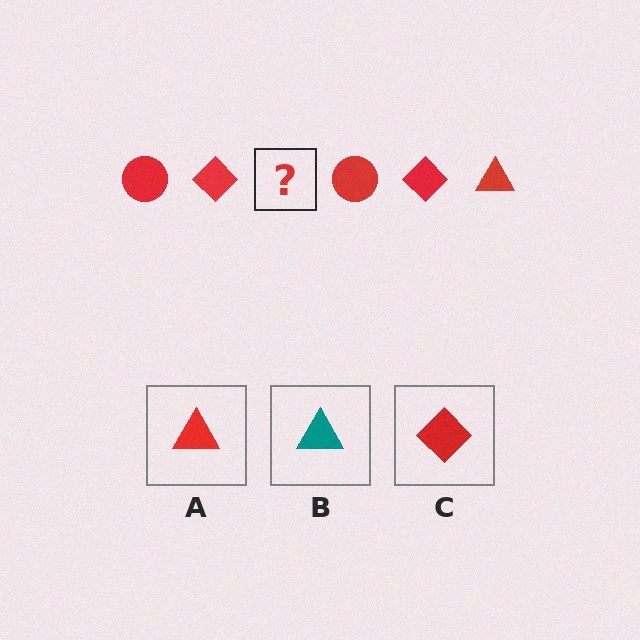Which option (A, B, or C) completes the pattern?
A.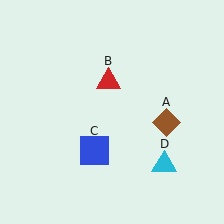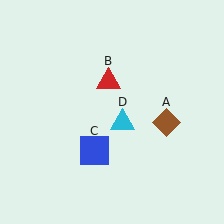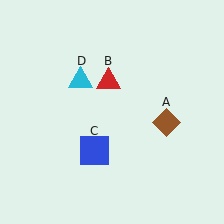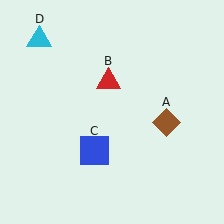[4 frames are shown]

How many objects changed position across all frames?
1 object changed position: cyan triangle (object D).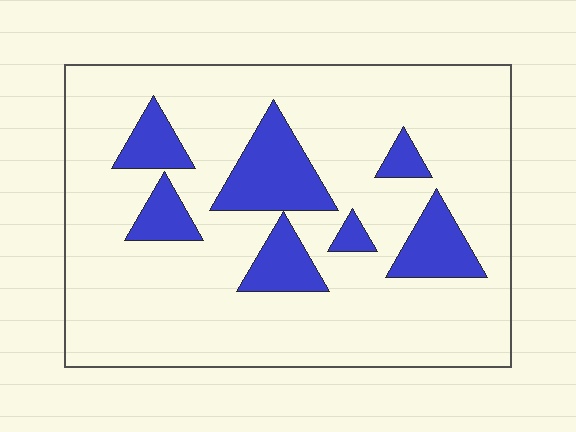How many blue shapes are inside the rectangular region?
7.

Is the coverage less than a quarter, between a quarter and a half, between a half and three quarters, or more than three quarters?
Less than a quarter.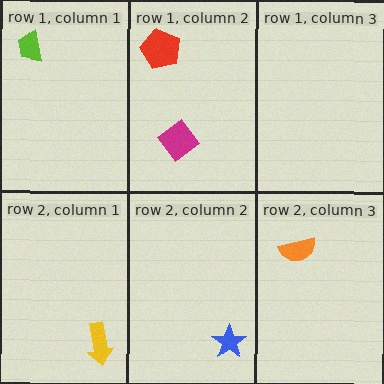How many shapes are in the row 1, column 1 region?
1.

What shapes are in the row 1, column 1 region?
The lime trapezoid.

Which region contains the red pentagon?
The row 1, column 2 region.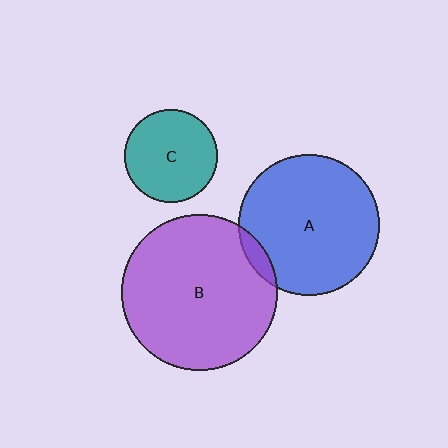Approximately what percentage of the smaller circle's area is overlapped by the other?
Approximately 5%.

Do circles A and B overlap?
Yes.